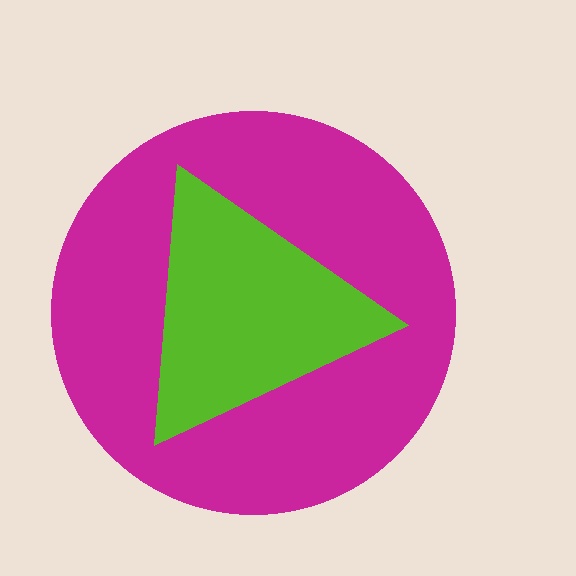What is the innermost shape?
The lime triangle.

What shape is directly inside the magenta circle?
The lime triangle.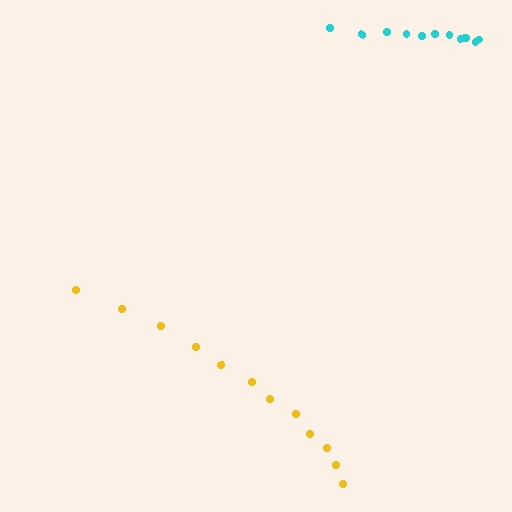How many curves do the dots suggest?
There are 2 distinct paths.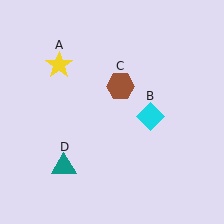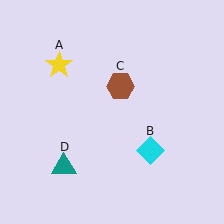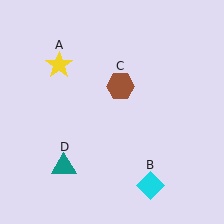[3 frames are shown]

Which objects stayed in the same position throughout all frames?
Yellow star (object A) and brown hexagon (object C) and teal triangle (object D) remained stationary.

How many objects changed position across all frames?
1 object changed position: cyan diamond (object B).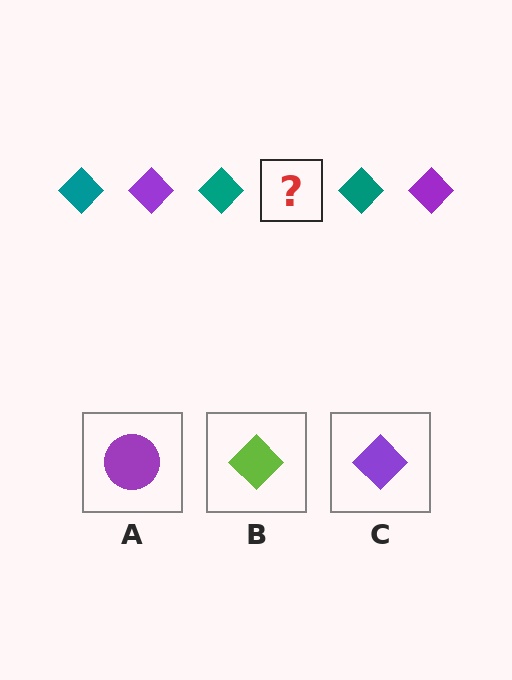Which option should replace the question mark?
Option C.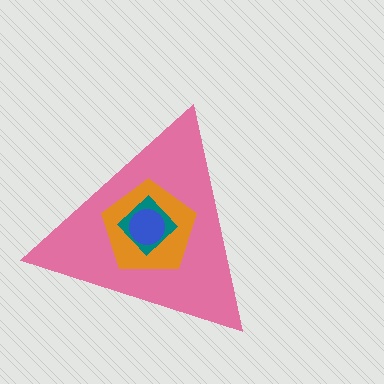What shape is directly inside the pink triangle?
The orange pentagon.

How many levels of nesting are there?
4.